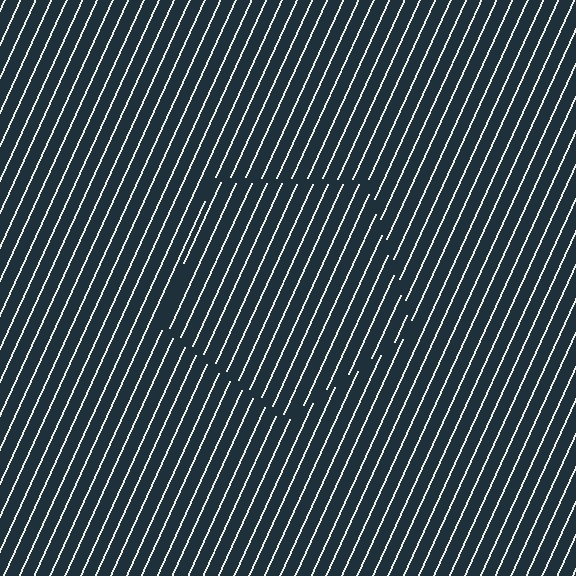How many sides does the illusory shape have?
5 sides — the line-ends trace a pentagon.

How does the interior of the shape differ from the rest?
The interior of the shape contains the same grating, shifted by half a period — the contour is defined by the phase discontinuity where line-ends from the inner and outer gratings abut.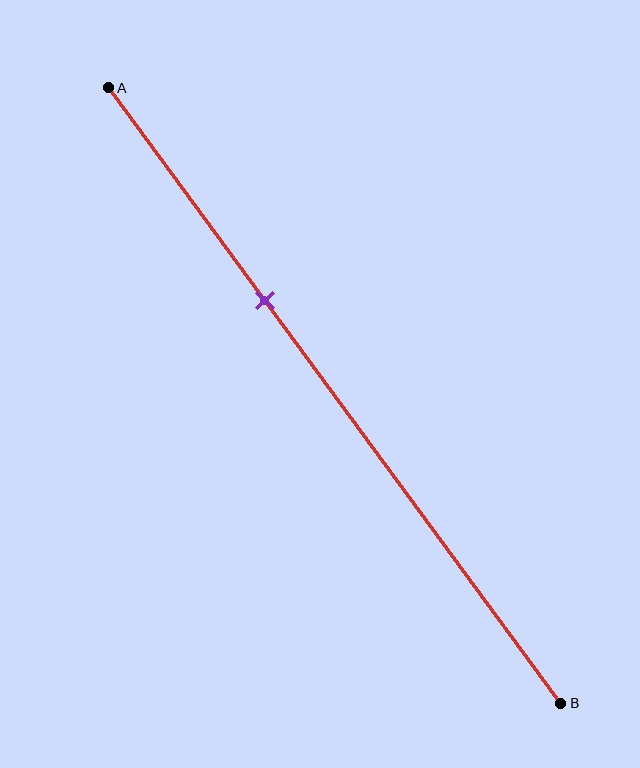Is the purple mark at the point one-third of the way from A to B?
Yes, the mark is approximately at the one-third point.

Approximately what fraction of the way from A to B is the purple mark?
The purple mark is approximately 35% of the way from A to B.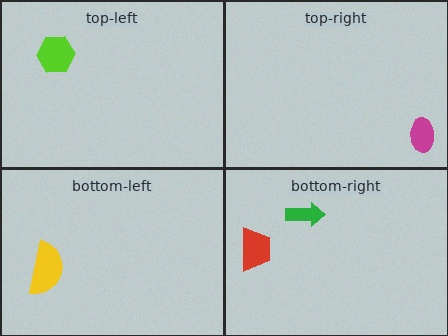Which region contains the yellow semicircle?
The bottom-left region.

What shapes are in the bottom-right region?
The red trapezoid, the green arrow.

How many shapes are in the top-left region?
1.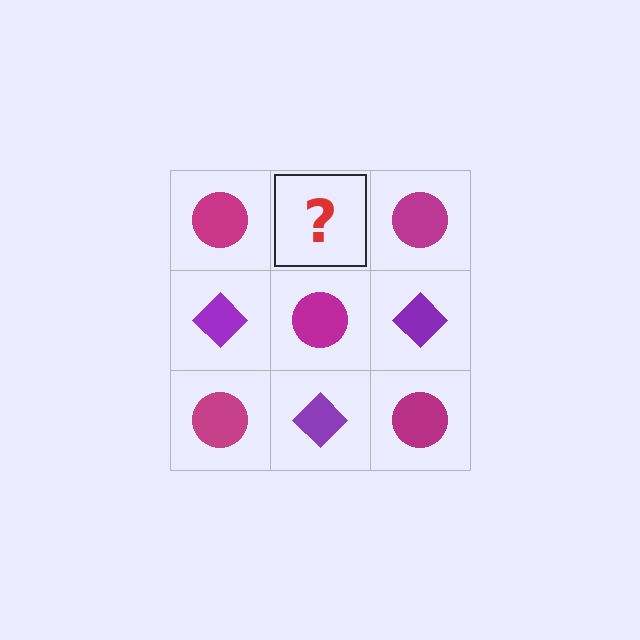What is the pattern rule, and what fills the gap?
The rule is that it alternates magenta circle and purple diamond in a checkerboard pattern. The gap should be filled with a purple diamond.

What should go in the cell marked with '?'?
The missing cell should contain a purple diamond.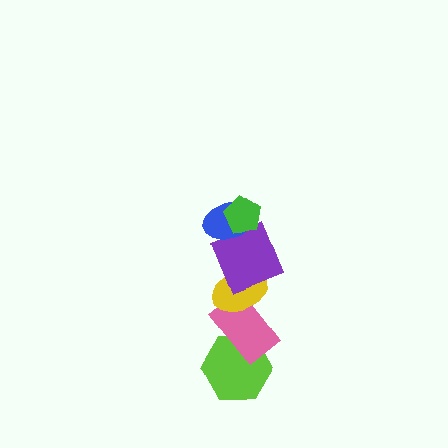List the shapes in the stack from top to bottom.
From top to bottom: the green pentagon, the blue ellipse, the purple square, the yellow ellipse, the pink rectangle, the lime hexagon.